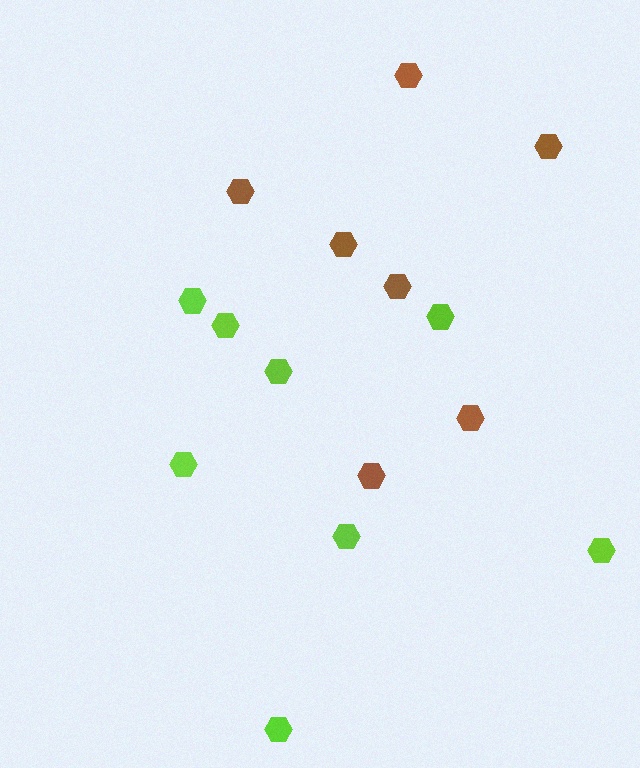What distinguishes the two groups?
There are 2 groups: one group of brown hexagons (7) and one group of lime hexagons (8).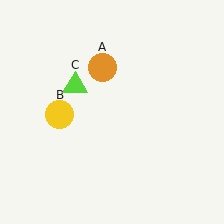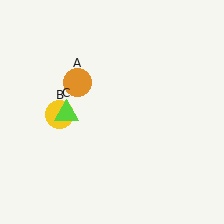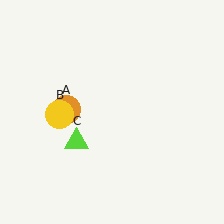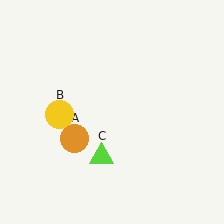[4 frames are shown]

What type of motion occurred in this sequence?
The orange circle (object A), lime triangle (object C) rotated counterclockwise around the center of the scene.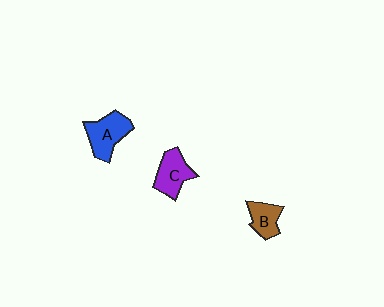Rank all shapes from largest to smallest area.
From largest to smallest: A (blue), C (purple), B (brown).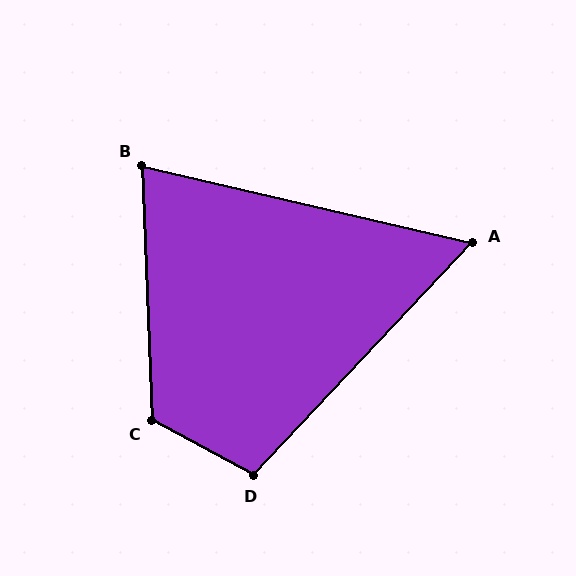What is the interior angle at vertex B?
Approximately 75 degrees (acute).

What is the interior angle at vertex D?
Approximately 105 degrees (obtuse).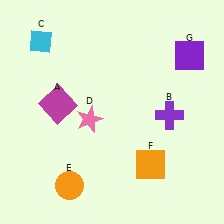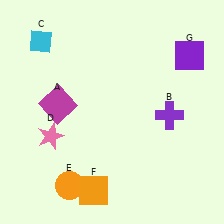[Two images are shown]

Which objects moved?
The objects that moved are: the pink star (D), the orange square (F).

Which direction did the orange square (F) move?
The orange square (F) moved left.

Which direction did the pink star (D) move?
The pink star (D) moved left.